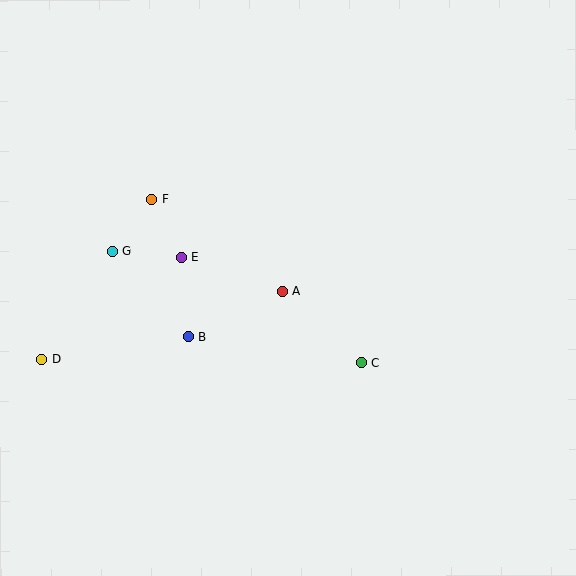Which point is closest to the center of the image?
Point A at (282, 291) is closest to the center.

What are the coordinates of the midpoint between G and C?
The midpoint between G and C is at (237, 307).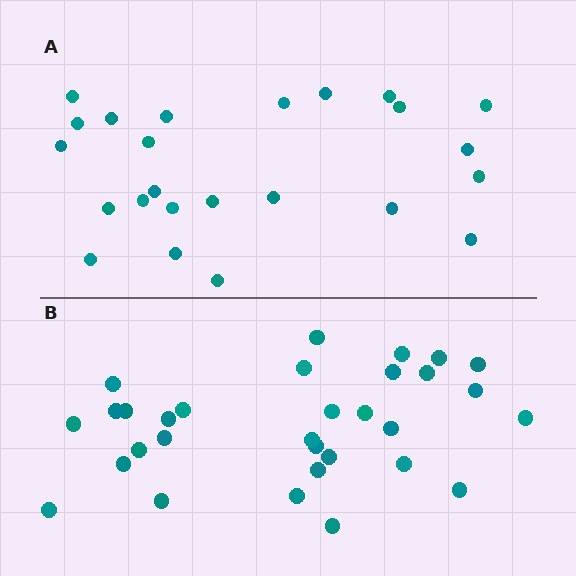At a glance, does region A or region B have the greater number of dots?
Region B (the bottom region) has more dots.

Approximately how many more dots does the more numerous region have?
Region B has roughly 8 or so more dots than region A.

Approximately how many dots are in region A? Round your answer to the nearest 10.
About 20 dots. (The exact count is 24, which rounds to 20.)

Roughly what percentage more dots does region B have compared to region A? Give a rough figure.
About 30% more.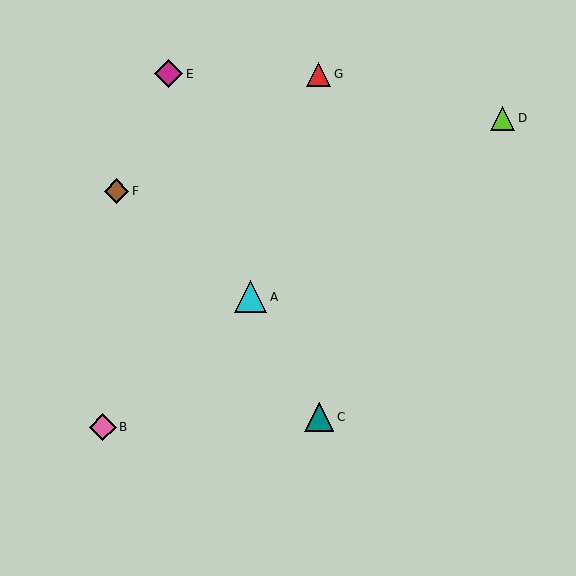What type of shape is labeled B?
Shape B is a pink diamond.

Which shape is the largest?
The cyan triangle (labeled A) is the largest.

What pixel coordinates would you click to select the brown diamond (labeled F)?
Click at (116, 191) to select the brown diamond F.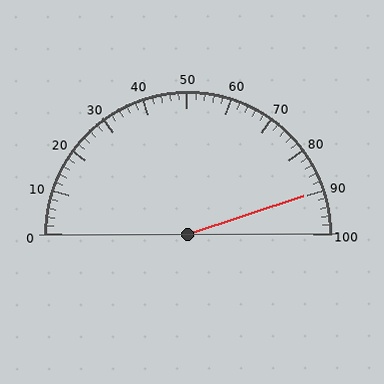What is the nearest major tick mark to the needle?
The nearest major tick mark is 90.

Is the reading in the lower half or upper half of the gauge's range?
The reading is in the upper half of the range (0 to 100).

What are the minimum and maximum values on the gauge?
The gauge ranges from 0 to 100.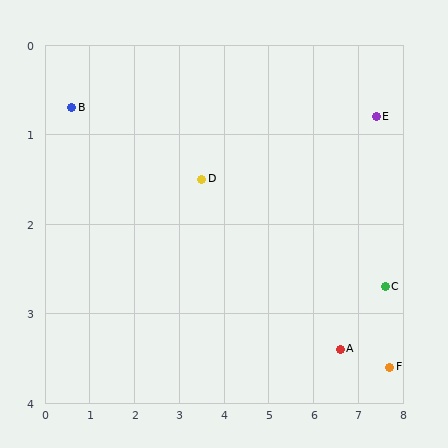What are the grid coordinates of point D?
Point D is at approximately (3.5, 1.5).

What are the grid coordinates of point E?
Point E is at approximately (7.4, 0.8).